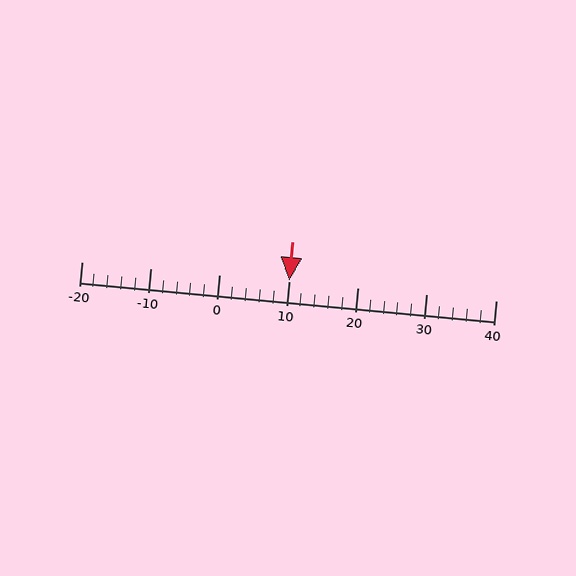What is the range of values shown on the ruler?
The ruler shows values from -20 to 40.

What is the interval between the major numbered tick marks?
The major tick marks are spaced 10 units apart.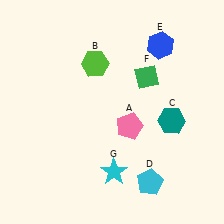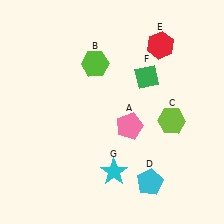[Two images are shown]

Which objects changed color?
C changed from teal to lime. E changed from blue to red.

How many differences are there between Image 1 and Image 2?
There are 2 differences between the two images.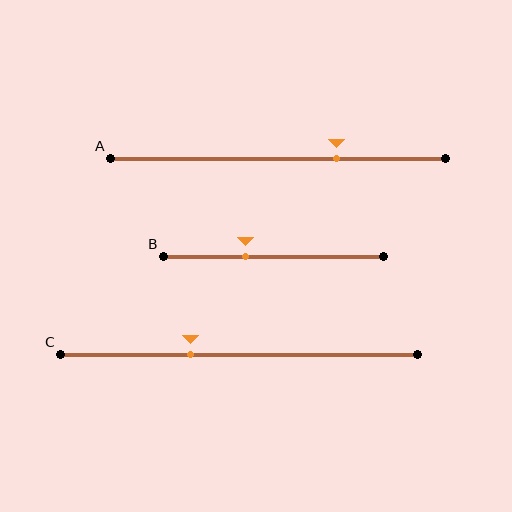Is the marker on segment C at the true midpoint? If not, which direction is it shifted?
No, the marker on segment C is shifted to the left by about 14% of the segment length.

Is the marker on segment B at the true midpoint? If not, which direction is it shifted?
No, the marker on segment B is shifted to the left by about 13% of the segment length.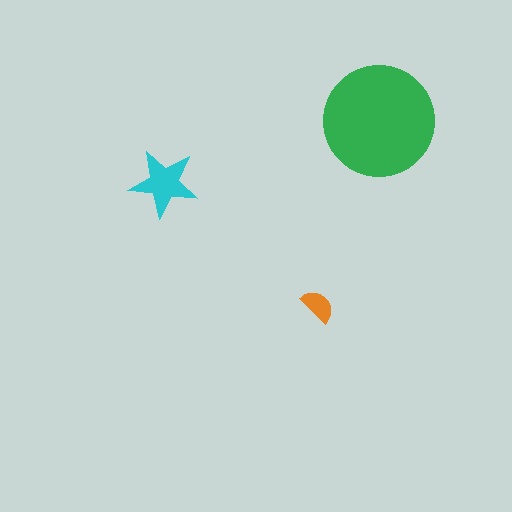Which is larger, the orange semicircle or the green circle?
The green circle.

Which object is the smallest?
The orange semicircle.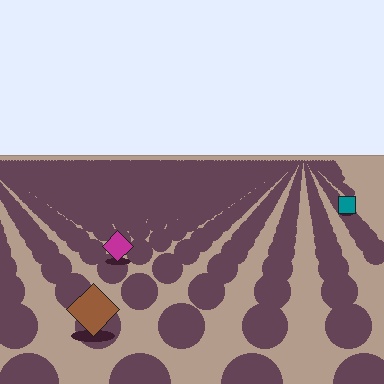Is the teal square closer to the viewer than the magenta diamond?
No. The magenta diamond is closer — you can tell from the texture gradient: the ground texture is coarser near it.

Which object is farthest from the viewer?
The teal square is farthest from the viewer. It appears smaller and the ground texture around it is denser.